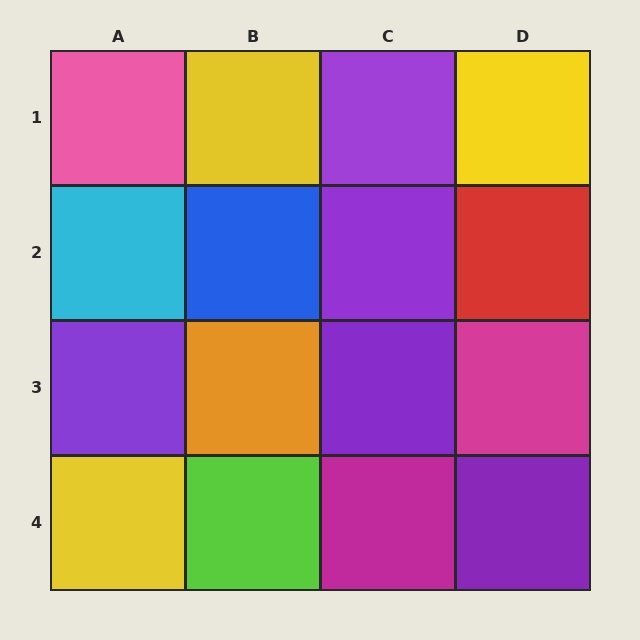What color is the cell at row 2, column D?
Red.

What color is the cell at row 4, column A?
Yellow.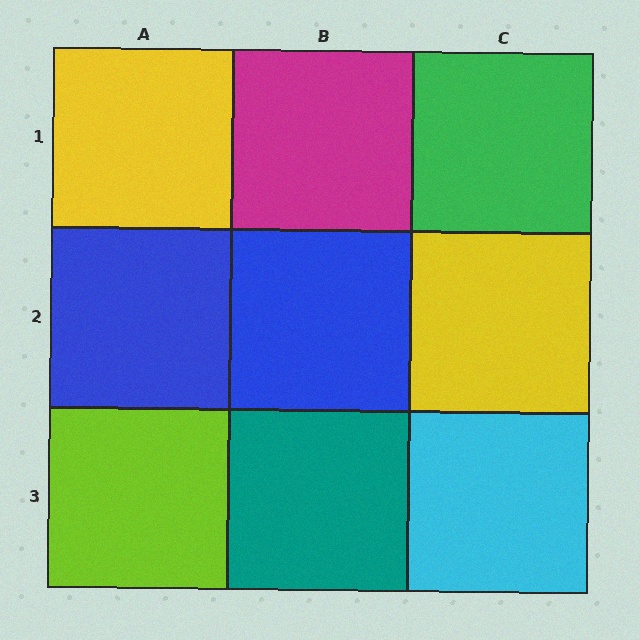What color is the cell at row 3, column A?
Lime.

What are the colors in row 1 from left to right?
Yellow, magenta, green.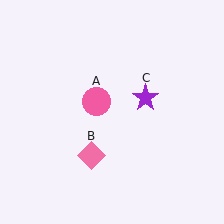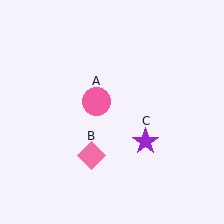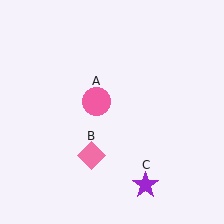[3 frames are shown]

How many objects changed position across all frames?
1 object changed position: purple star (object C).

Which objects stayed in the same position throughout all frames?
Pink circle (object A) and pink diamond (object B) remained stationary.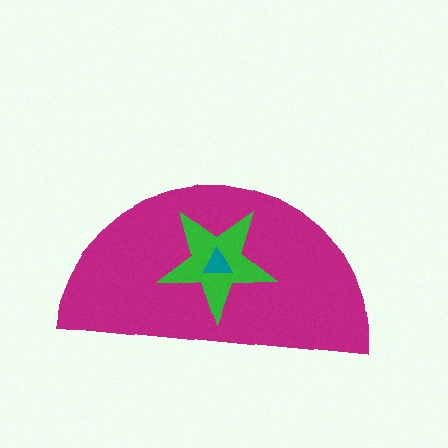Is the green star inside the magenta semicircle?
Yes.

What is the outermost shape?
The magenta semicircle.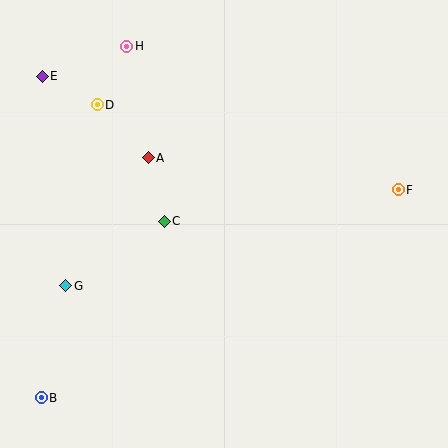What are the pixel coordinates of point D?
Point D is at (97, 105).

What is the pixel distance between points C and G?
The distance between C and G is 118 pixels.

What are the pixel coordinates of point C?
Point C is at (164, 221).